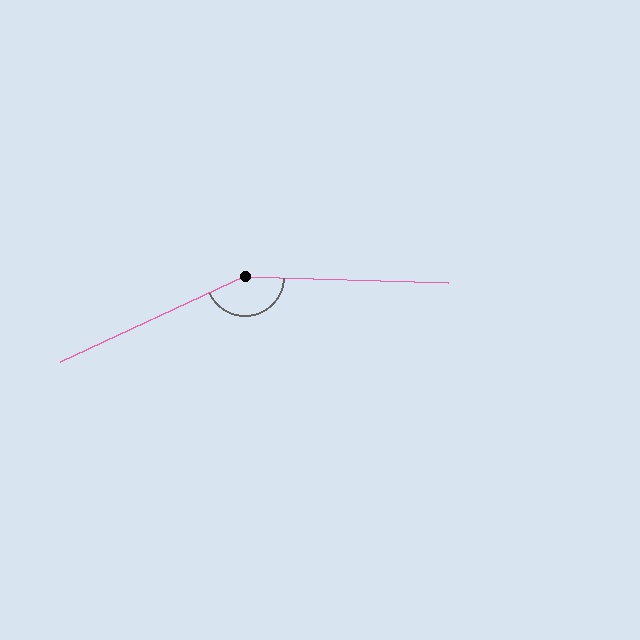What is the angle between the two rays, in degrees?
Approximately 154 degrees.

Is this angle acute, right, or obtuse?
It is obtuse.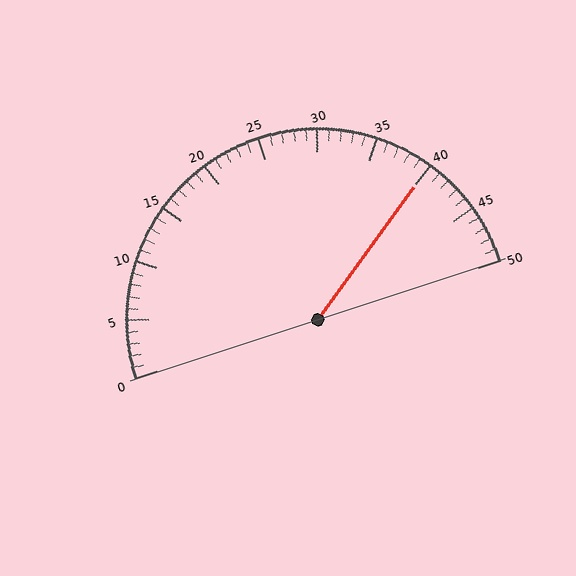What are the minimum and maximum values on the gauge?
The gauge ranges from 0 to 50.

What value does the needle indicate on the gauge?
The needle indicates approximately 40.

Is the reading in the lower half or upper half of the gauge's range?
The reading is in the upper half of the range (0 to 50).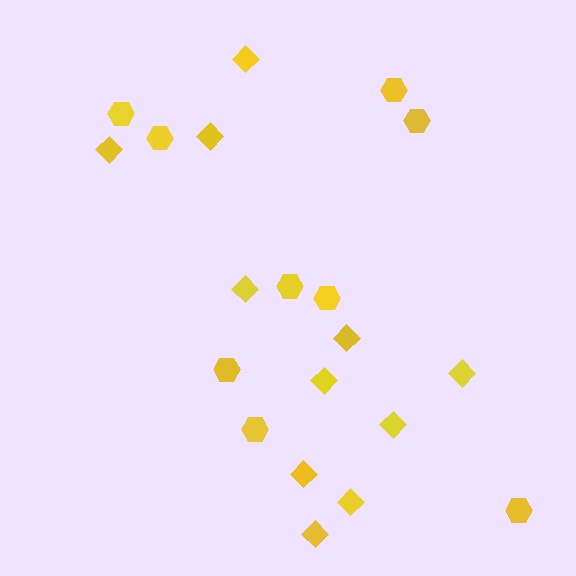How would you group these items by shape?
There are 2 groups: one group of diamonds (11) and one group of hexagons (9).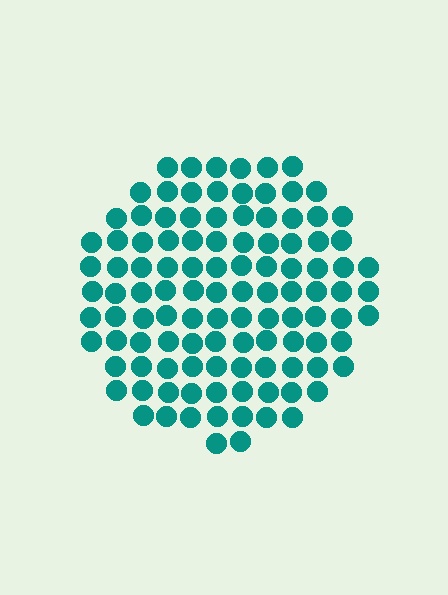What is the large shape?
The large shape is a circle.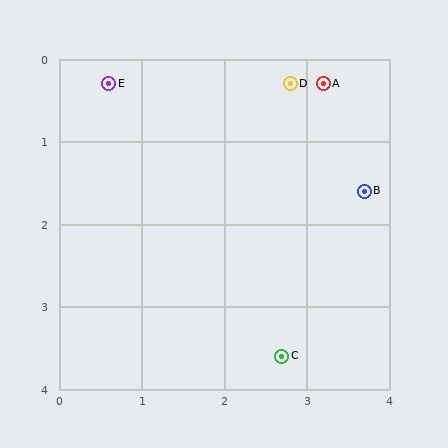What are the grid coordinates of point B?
Point B is at approximately (3.7, 1.6).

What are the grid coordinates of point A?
Point A is at approximately (3.2, 0.3).